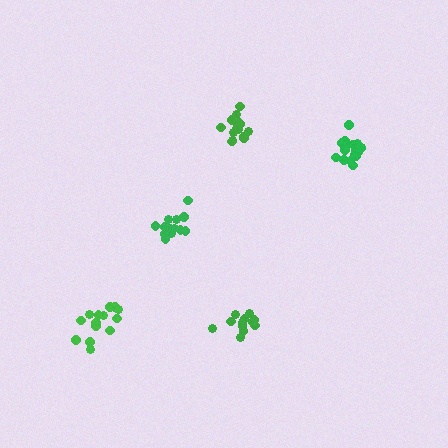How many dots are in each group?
Group 1: 16 dots, Group 2: 13 dots, Group 3: 12 dots, Group 4: 18 dots, Group 5: 15 dots (74 total).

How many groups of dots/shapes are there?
There are 5 groups.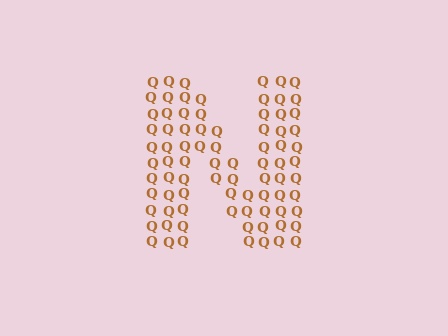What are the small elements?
The small elements are letter Q's.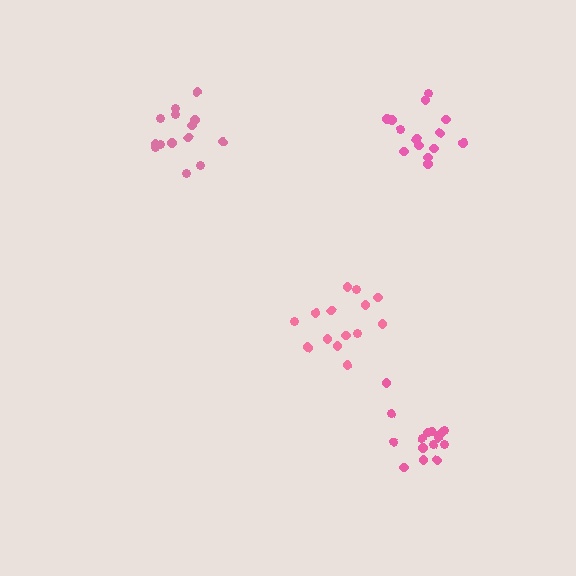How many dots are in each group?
Group 1: 14 dots, Group 2: 15 dots, Group 3: 14 dots, Group 4: 14 dots (57 total).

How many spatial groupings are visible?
There are 4 spatial groupings.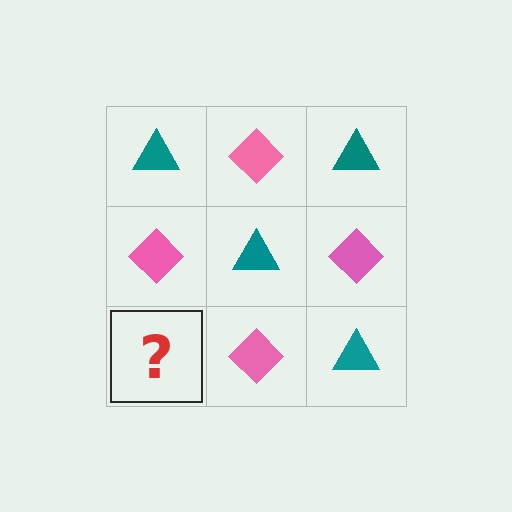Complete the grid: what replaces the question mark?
The question mark should be replaced with a teal triangle.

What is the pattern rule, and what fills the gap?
The rule is that it alternates teal triangle and pink diamond in a checkerboard pattern. The gap should be filled with a teal triangle.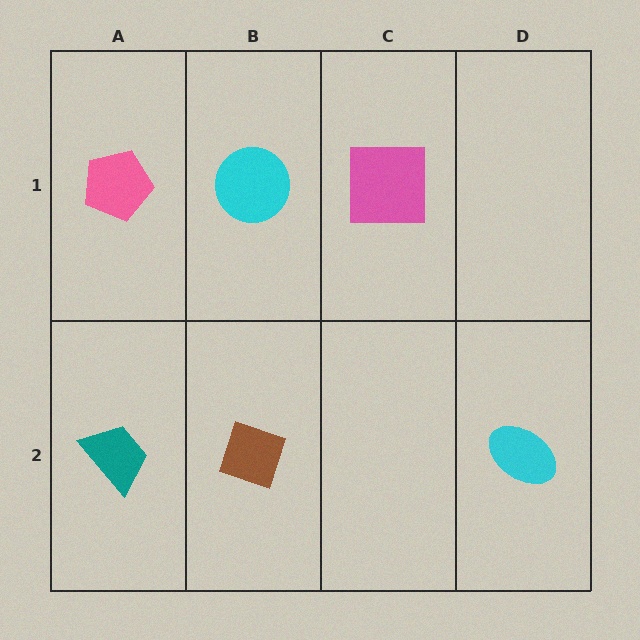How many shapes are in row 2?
3 shapes.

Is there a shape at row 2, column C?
No, that cell is empty.